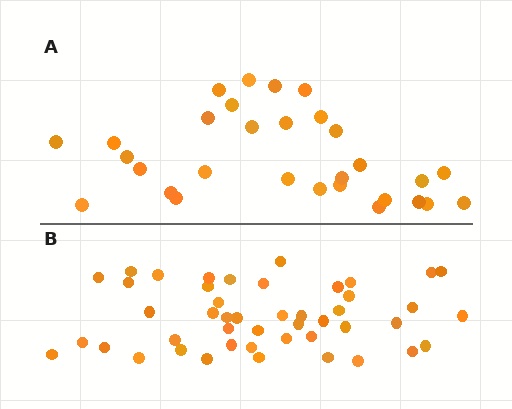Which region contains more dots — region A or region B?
Region B (the bottom region) has more dots.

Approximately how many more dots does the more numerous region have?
Region B has approximately 15 more dots than region A.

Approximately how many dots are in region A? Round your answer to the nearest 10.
About 30 dots.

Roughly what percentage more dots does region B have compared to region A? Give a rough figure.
About 55% more.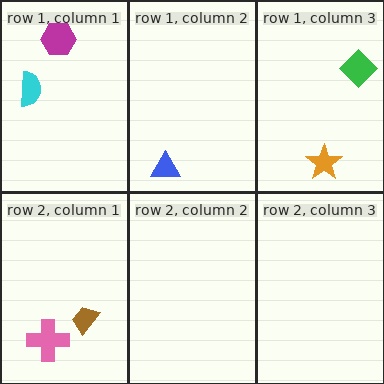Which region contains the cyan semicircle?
The row 1, column 1 region.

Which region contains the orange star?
The row 1, column 3 region.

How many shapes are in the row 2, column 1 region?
2.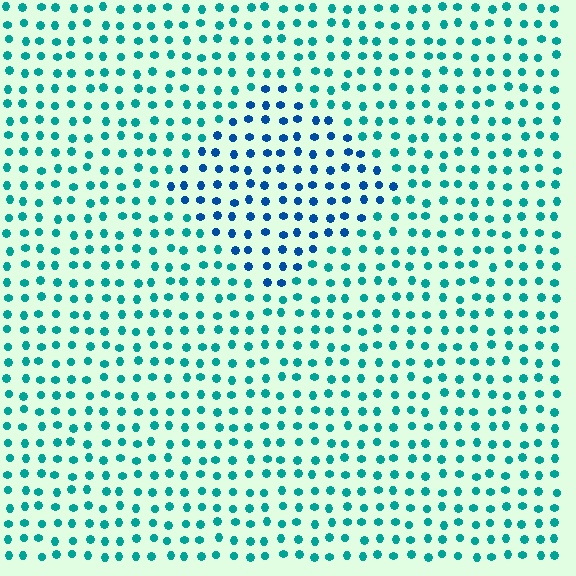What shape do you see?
I see a diamond.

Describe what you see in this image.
The image is filled with small teal elements in a uniform arrangement. A diamond-shaped region is visible where the elements are tinted to a slightly different hue, forming a subtle color boundary.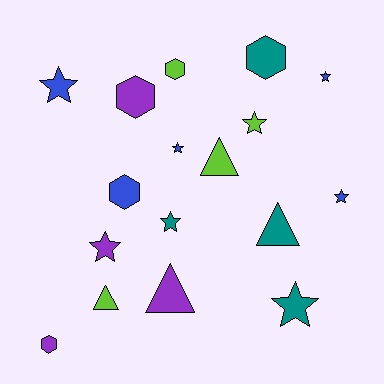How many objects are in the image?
There are 17 objects.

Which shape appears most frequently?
Star, with 8 objects.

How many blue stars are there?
There are 4 blue stars.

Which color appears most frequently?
Blue, with 5 objects.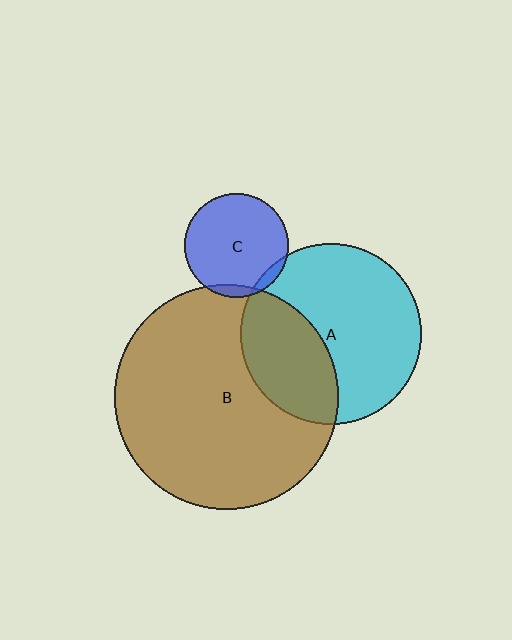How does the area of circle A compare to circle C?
Approximately 3.0 times.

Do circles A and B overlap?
Yes.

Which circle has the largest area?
Circle B (brown).